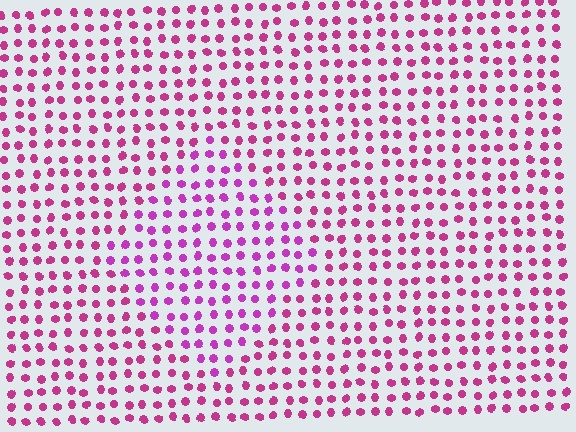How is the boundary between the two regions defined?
The boundary is defined purely by a slight shift in hue (about 22 degrees). Spacing, size, and orientation are identical on both sides.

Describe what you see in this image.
The image is filled with small magenta elements in a uniform arrangement. A diamond-shaped region is visible where the elements are tinted to a slightly different hue, forming a subtle color boundary.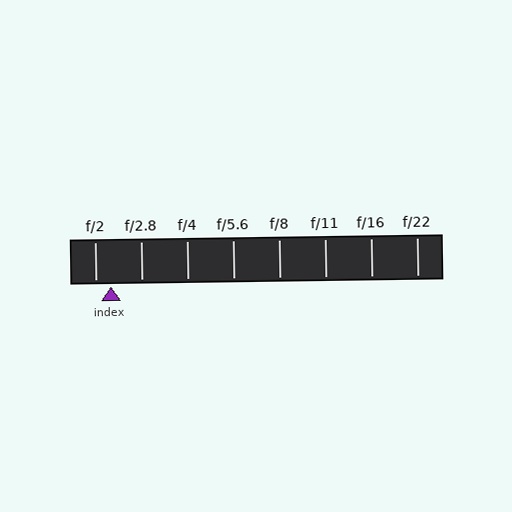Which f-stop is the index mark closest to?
The index mark is closest to f/2.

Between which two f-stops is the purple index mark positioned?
The index mark is between f/2 and f/2.8.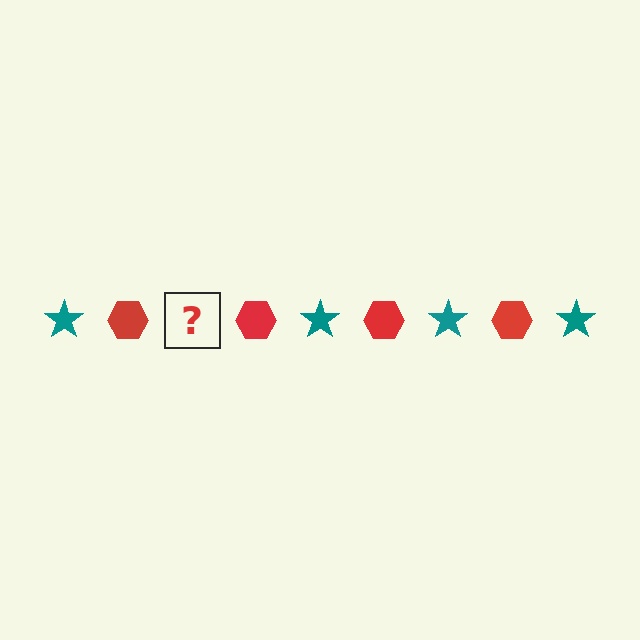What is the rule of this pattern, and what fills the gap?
The rule is that the pattern alternates between teal star and red hexagon. The gap should be filled with a teal star.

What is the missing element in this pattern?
The missing element is a teal star.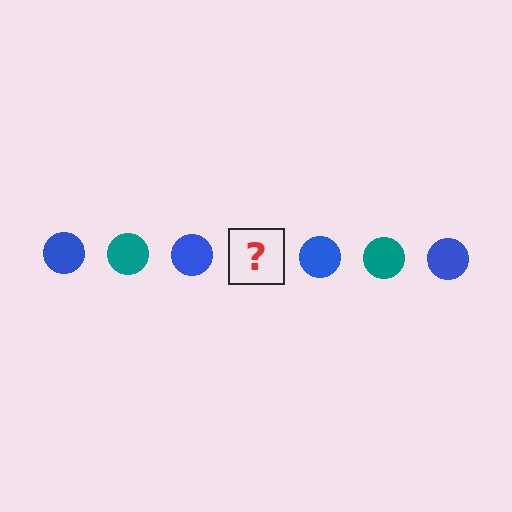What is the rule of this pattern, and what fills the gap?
The rule is that the pattern cycles through blue, teal circles. The gap should be filled with a teal circle.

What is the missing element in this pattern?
The missing element is a teal circle.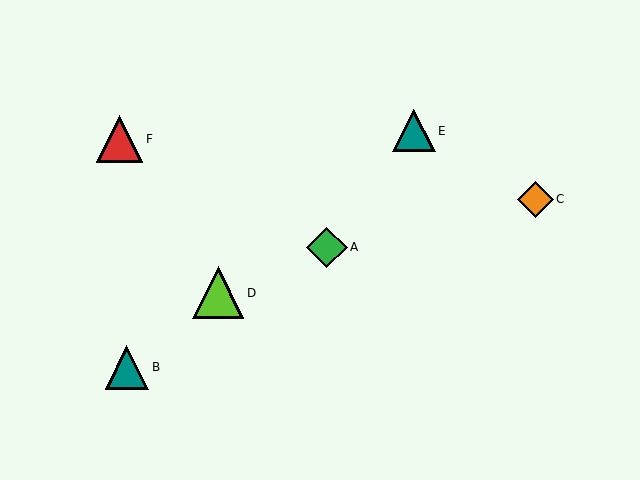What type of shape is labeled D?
Shape D is a lime triangle.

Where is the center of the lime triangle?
The center of the lime triangle is at (218, 293).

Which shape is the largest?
The lime triangle (labeled D) is the largest.